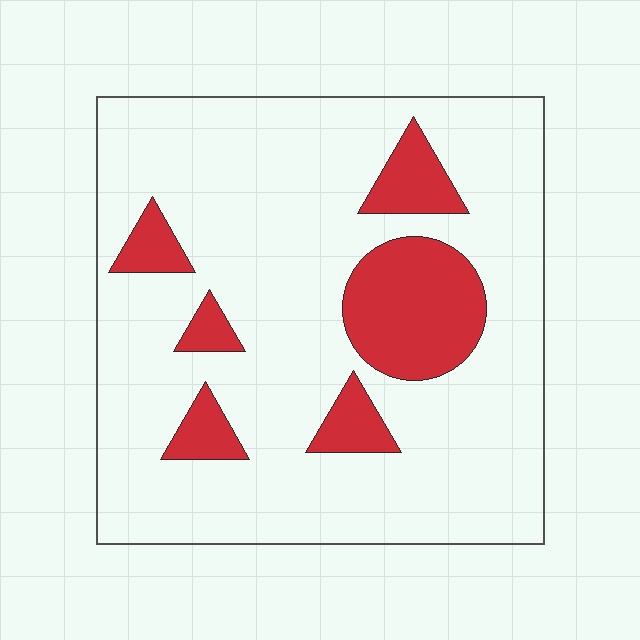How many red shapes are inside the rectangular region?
6.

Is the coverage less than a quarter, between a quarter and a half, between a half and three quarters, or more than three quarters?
Less than a quarter.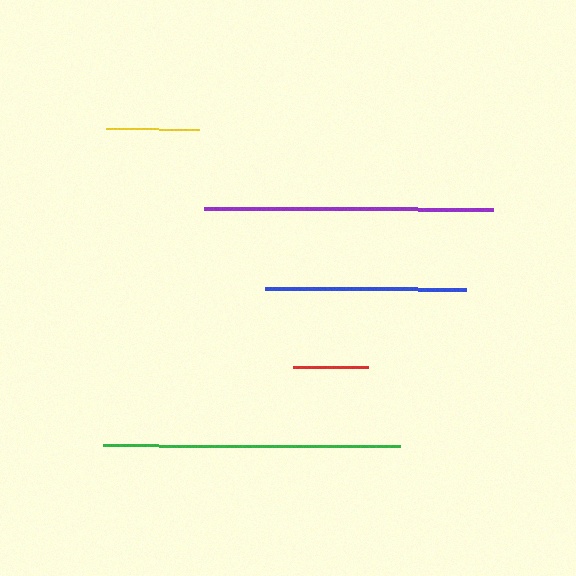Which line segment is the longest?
The green line is the longest at approximately 297 pixels.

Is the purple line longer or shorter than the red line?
The purple line is longer than the red line.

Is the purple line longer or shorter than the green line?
The green line is longer than the purple line.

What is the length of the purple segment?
The purple segment is approximately 289 pixels long.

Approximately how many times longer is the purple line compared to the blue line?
The purple line is approximately 1.4 times the length of the blue line.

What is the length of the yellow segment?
The yellow segment is approximately 93 pixels long.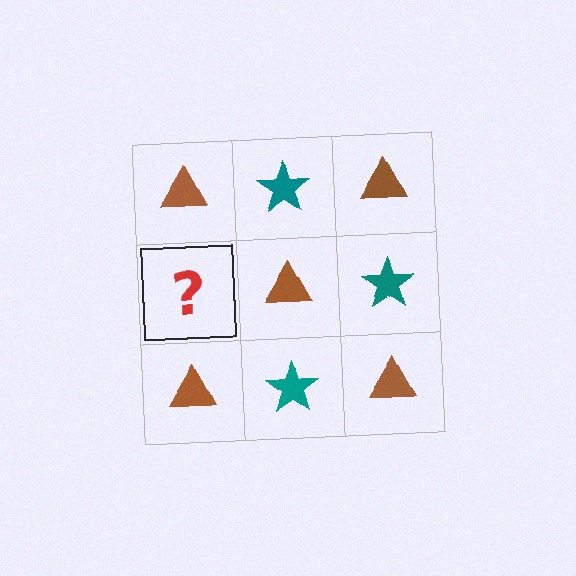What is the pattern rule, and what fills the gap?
The rule is that it alternates brown triangle and teal star in a checkerboard pattern. The gap should be filled with a teal star.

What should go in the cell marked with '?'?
The missing cell should contain a teal star.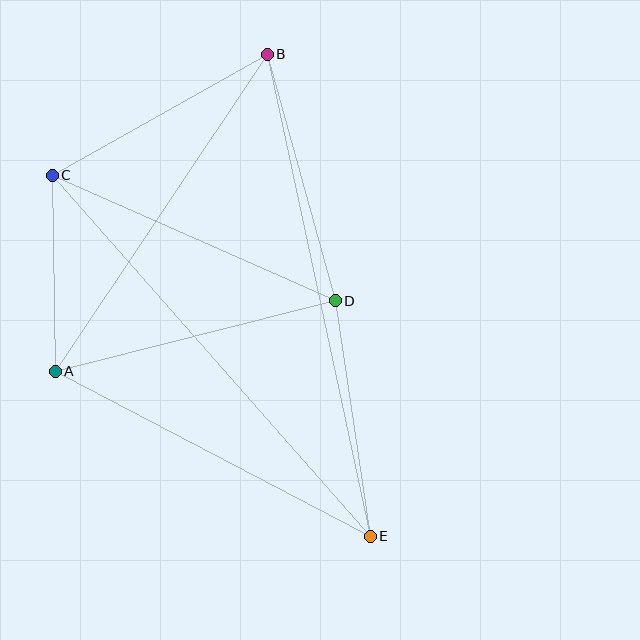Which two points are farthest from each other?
Points B and E are farthest from each other.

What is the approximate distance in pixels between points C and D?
The distance between C and D is approximately 309 pixels.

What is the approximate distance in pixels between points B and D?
The distance between B and D is approximately 256 pixels.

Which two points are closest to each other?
Points A and C are closest to each other.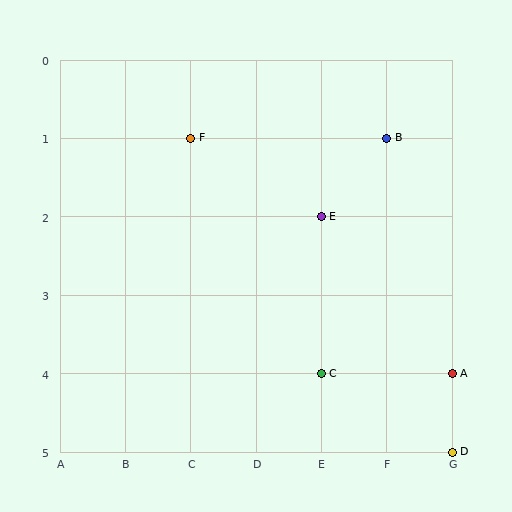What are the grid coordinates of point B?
Point B is at grid coordinates (F, 1).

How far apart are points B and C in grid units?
Points B and C are 1 column and 3 rows apart (about 3.2 grid units diagonally).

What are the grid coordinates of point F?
Point F is at grid coordinates (C, 1).